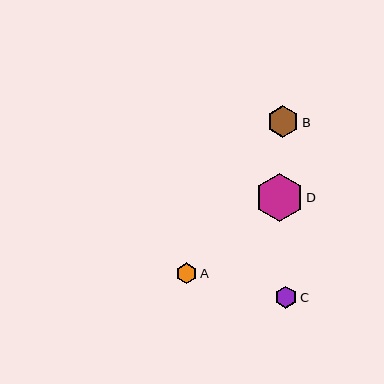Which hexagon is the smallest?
Hexagon A is the smallest with a size of approximately 21 pixels.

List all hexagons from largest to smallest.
From largest to smallest: D, B, C, A.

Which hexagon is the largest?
Hexagon D is the largest with a size of approximately 48 pixels.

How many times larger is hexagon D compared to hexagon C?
Hexagon D is approximately 2.2 times the size of hexagon C.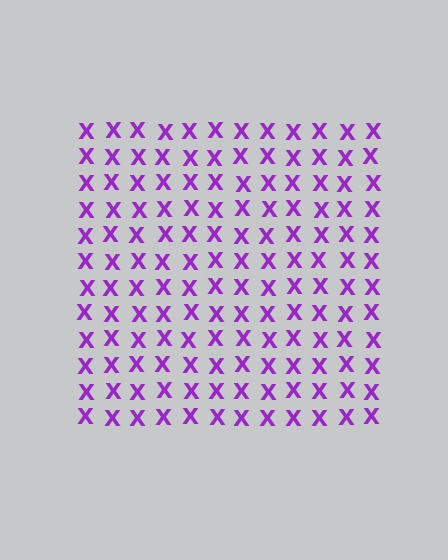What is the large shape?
The large shape is a square.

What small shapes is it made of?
It is made of small letter X's.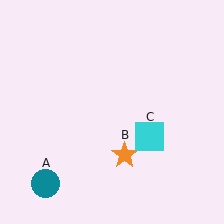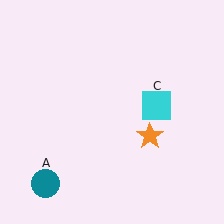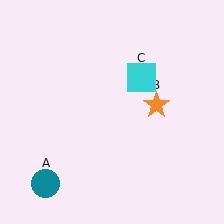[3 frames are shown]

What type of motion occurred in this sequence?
The orange star (object B), cyan square (object C) rotated counterclockwise around the center of the scene.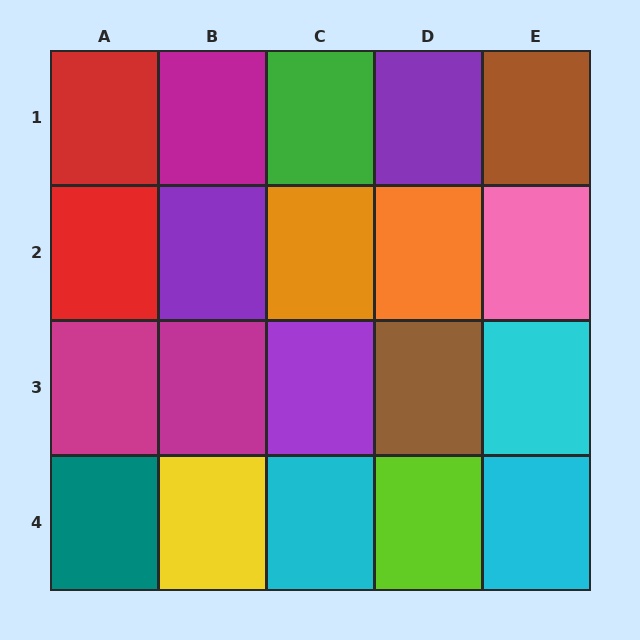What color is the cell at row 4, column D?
Lime.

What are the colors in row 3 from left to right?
Magenta, magenta, purple, brown, cyan.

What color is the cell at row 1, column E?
Brown.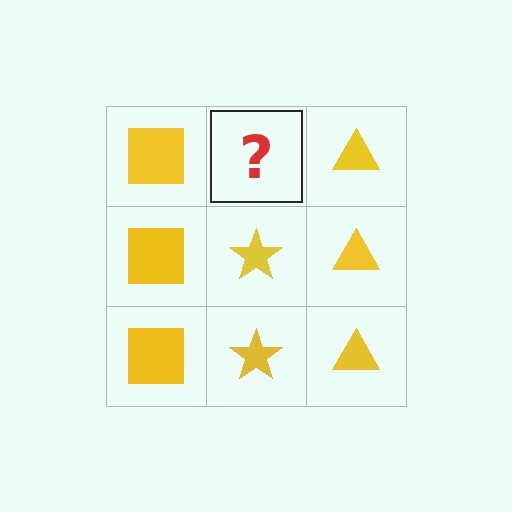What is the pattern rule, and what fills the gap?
The rule is that each column has a consistent shape. The gap should be filled with a yellow star.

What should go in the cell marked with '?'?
The missing cell should contain a yellow star.